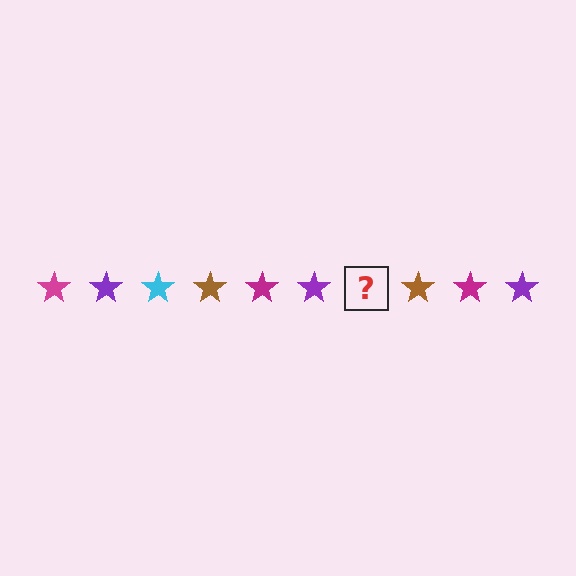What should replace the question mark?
The question mark should be replaced with a cyan star.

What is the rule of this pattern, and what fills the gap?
The rule is that the pattern cycles through magenta, purple, cyan, brown stars. The gap should be filled with a cyan star.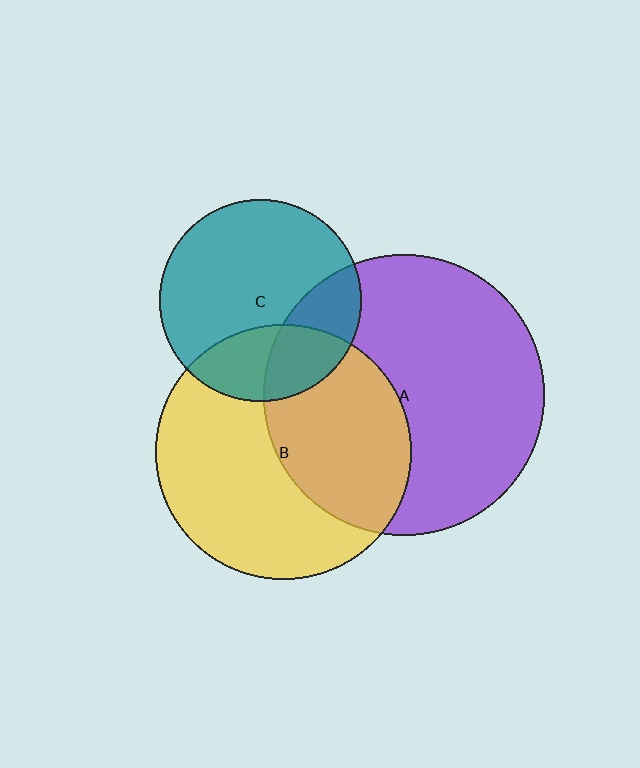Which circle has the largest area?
Circle A (purple).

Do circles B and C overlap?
Yes.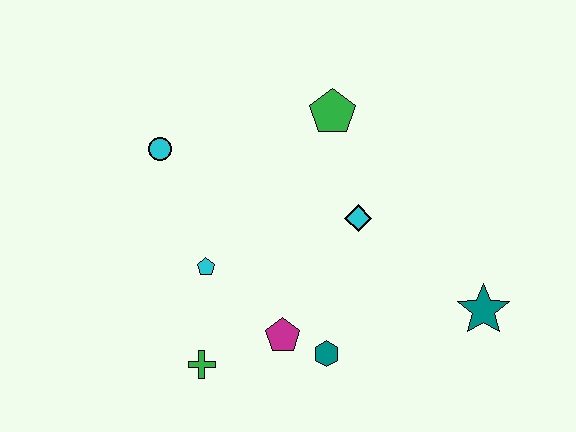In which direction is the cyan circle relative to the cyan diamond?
The cyan circle is to the left of the cyan diamond.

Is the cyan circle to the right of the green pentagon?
No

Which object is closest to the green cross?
The magenta pentagon is closest to the green cross.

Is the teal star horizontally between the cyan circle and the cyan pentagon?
No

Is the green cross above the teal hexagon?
No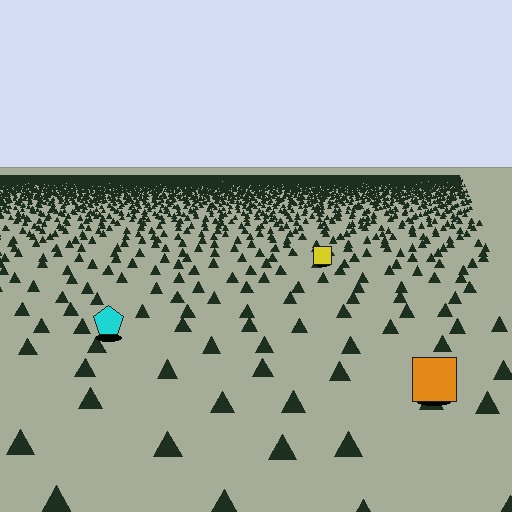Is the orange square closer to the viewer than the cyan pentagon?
Yes. The orange square is closer — you can tell from the texture gradient: the ground texture is coarser near it.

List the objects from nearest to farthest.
From nearest to farthest: the orange square, the cyan pentagon, the yellow square.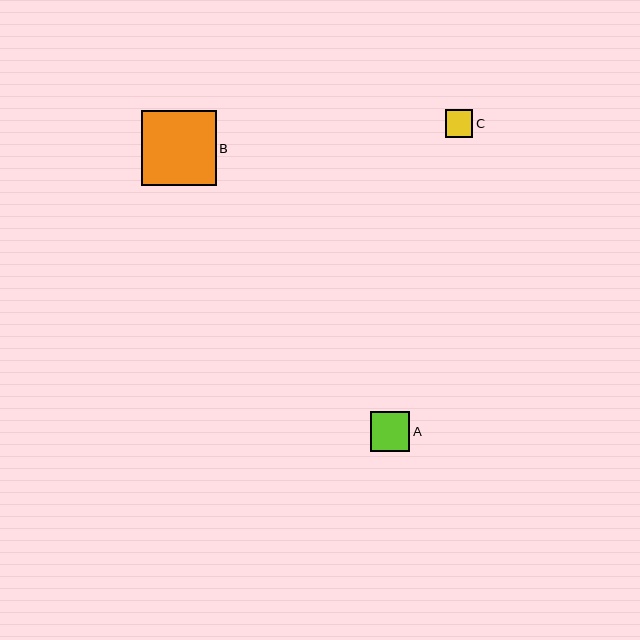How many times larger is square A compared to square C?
Square A is approximately 1.5 times the size of square C.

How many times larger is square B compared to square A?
Square B is approximately 1.9 times the size of square A.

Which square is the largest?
Square B is the largest with a size of approximately 75 pixels.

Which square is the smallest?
Square C is the smallest with a size of approximately 27 pixels.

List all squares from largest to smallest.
From largest to smallest: B, A, C.